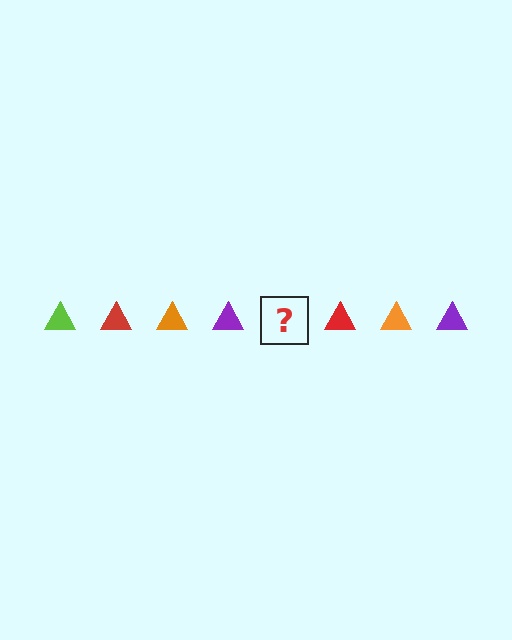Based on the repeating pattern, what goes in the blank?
The blank should be a lime triangle.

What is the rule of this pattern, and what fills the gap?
The rule is that the pattern cycles through lime, red, orange, purple triangles. The gap should be filled with a lime triangle.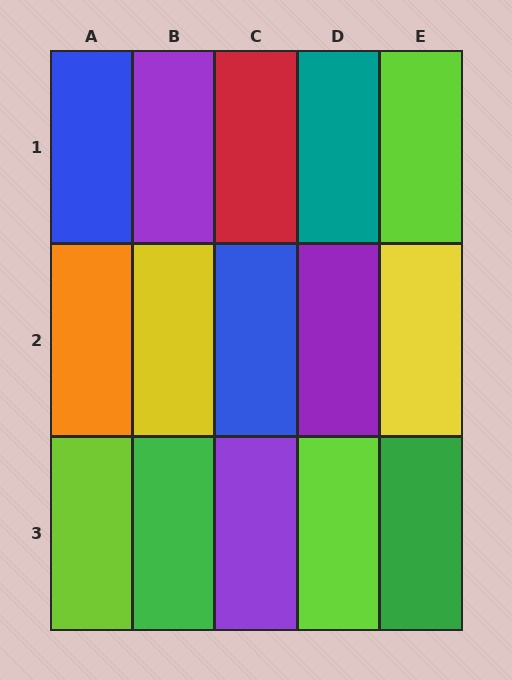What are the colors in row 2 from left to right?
Orange, yellow, blue, purple, yellow.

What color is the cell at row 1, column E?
Lime.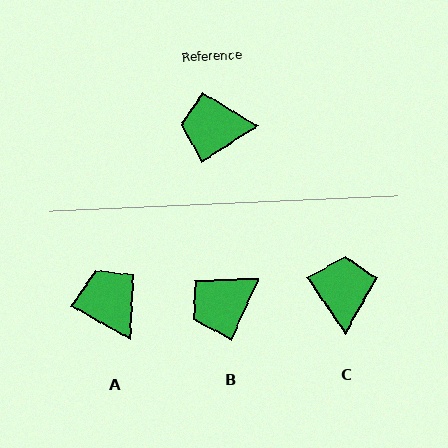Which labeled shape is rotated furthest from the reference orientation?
C, about 89 degrees away.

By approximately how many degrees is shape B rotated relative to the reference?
Approximately 33 degrees counter-clockwise.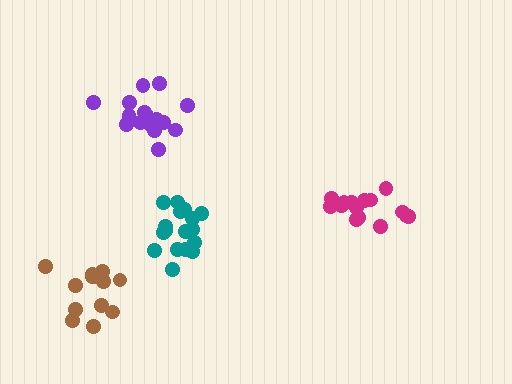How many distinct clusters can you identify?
There are 4 distinct clusters.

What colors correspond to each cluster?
The clusters are colored: brown, purple, magenta, teal.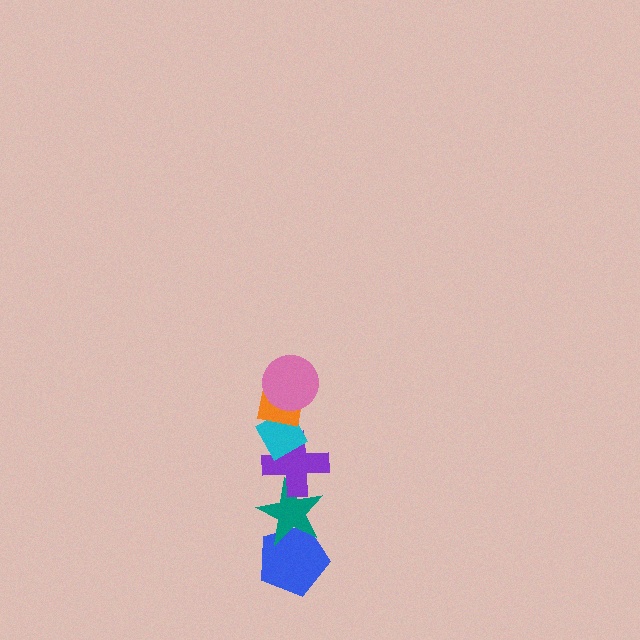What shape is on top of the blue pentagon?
The teal star is on top of the blue pentagon.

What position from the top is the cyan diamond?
The cyan diamond is 3rd from the top.